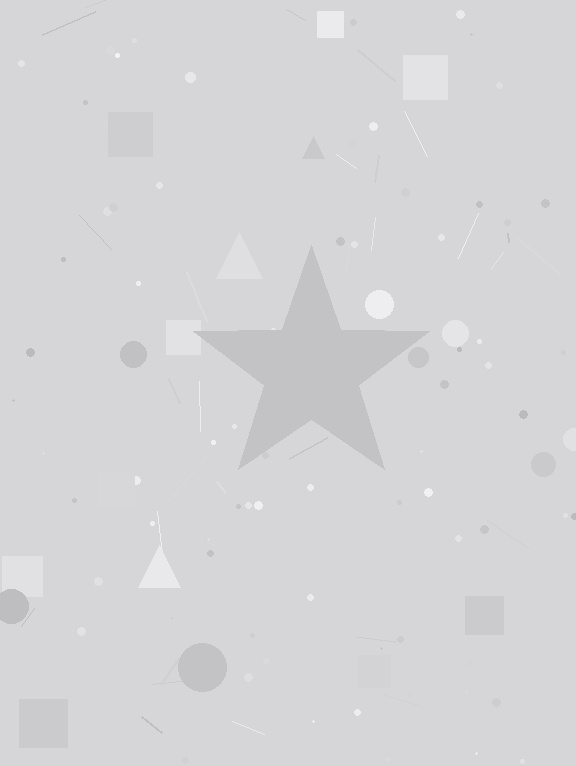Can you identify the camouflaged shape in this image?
The camouflaged shape is a star.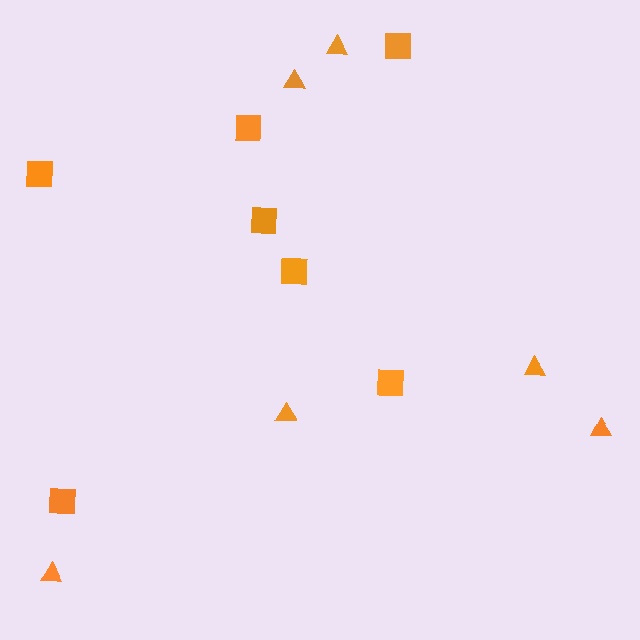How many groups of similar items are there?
There are 2 groups: one group of squares (7) and one group of triangles (6).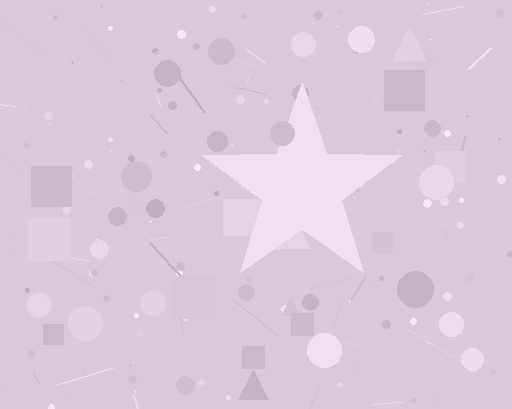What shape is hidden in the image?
A star is hidden in the image.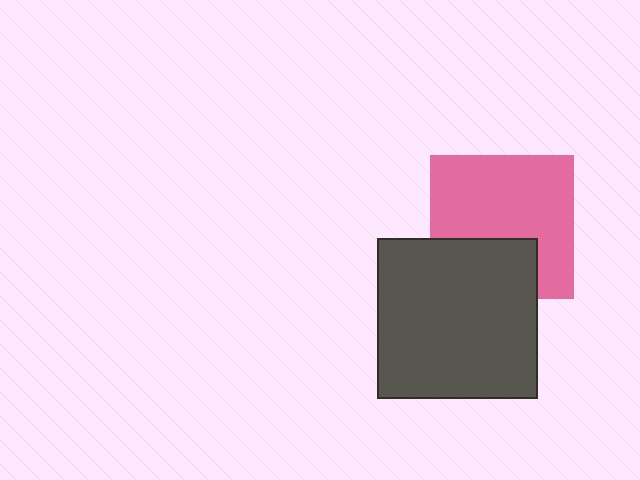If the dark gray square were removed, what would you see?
You would see the complete pink square.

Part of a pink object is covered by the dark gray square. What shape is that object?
It is a square.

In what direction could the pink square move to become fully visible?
The pink square could move up. That would shift it out from behind the dark gray square entirely.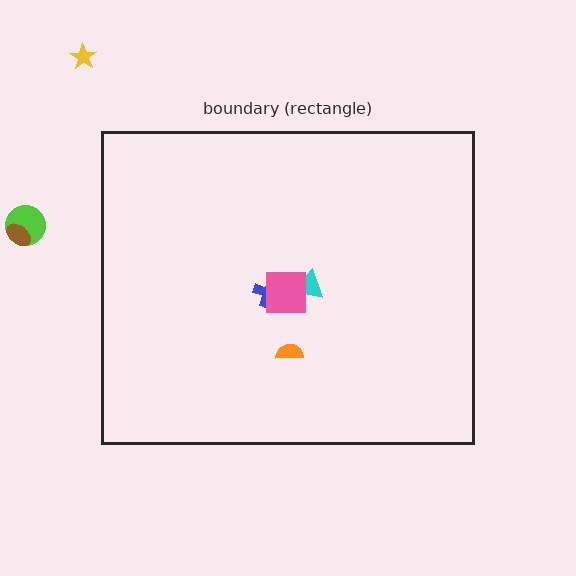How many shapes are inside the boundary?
4 inside, 3 outside.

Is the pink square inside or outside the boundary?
Inside.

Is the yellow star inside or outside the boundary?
Outside.